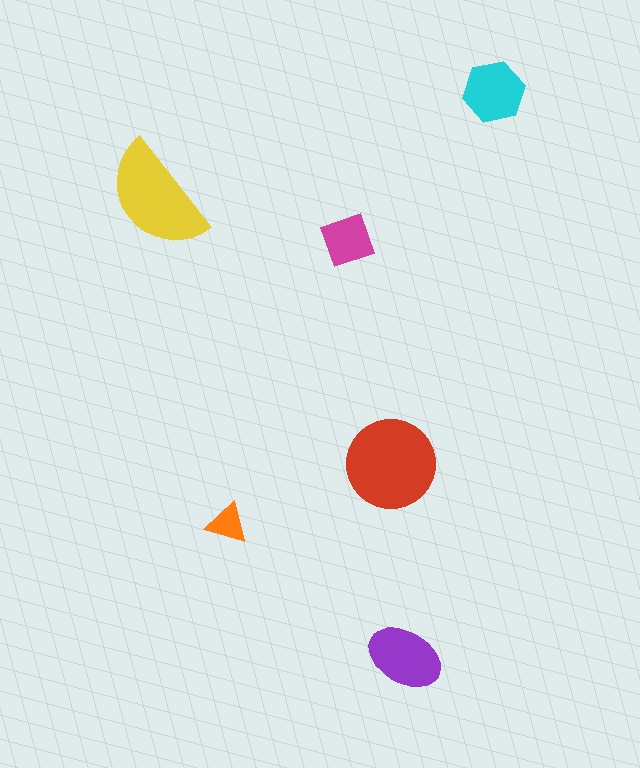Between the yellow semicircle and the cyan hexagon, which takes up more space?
The yellow semicircle.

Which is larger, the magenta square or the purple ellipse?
The purple ellipse.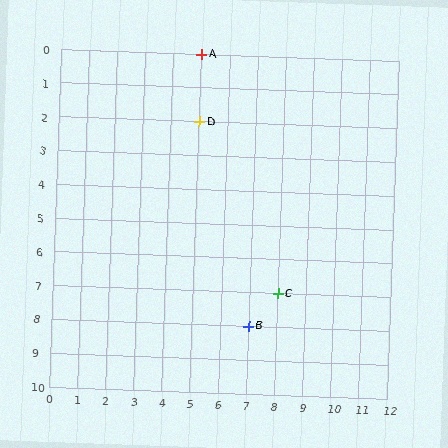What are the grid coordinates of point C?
Point C is at grid coordinates (8, 7).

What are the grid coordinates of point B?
Point B is at grid coordinates (7, 8).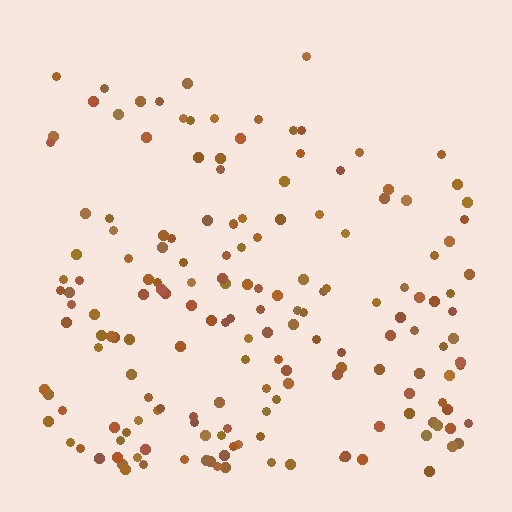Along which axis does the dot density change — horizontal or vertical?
Vertical.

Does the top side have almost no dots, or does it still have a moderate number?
Still a moderate number, just noticeably fewer than the bottom.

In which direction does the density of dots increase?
From top to bottom, with the bottom side densest.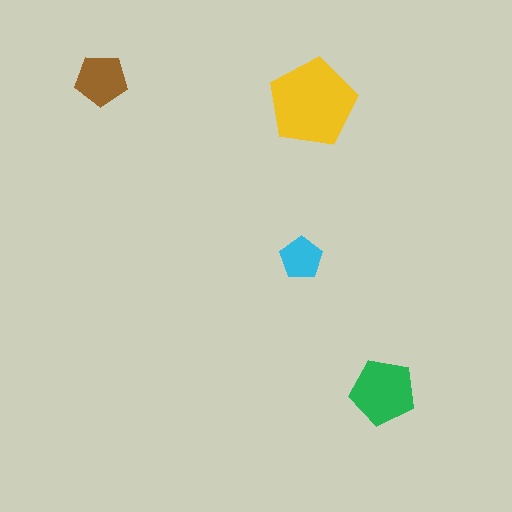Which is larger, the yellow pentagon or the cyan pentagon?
The yellow one.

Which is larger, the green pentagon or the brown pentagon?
The green one.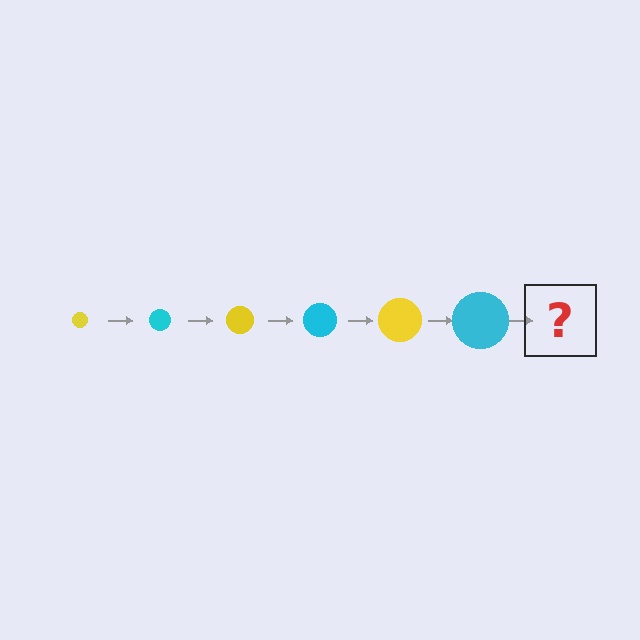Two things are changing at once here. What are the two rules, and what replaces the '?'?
The two rules are that the circle grows larger each step and the color cycles through yellow and cyan. The '?' should be a yellow circle, larger than the previous one.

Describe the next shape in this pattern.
It should be a yellow circle, larger than the previous one.